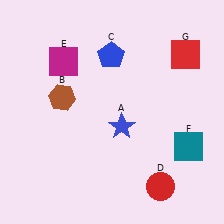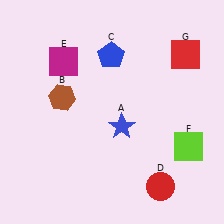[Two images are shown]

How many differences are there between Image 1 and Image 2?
There is 1 difference between the two images.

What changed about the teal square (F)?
In Image 1, F is teal. In Image 2, it changed to lime.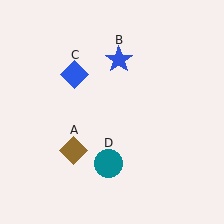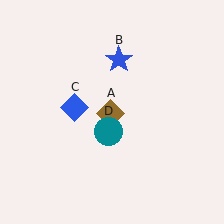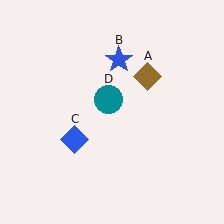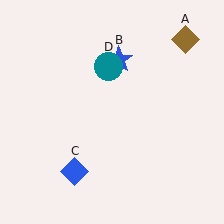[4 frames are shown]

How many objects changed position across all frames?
3 objects changed position: brown diamond (object A), blue diamond (object C), teal circle (object D).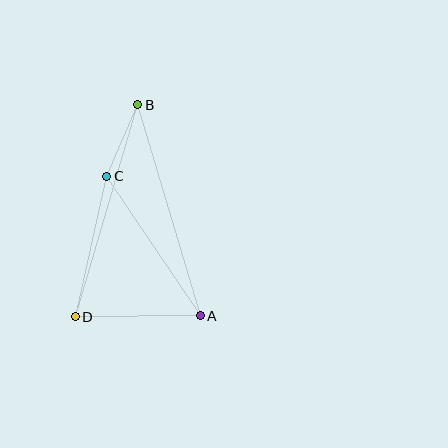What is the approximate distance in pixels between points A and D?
The distance between A and D is approximately 125 pixels.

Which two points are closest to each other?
Points B and C are closest to each other.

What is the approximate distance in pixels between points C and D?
The distance between C and D is approximately 144 pixels.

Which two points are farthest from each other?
Points B and D are farthest from each other.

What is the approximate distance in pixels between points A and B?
The distance between A and B is approximately 220 pixels.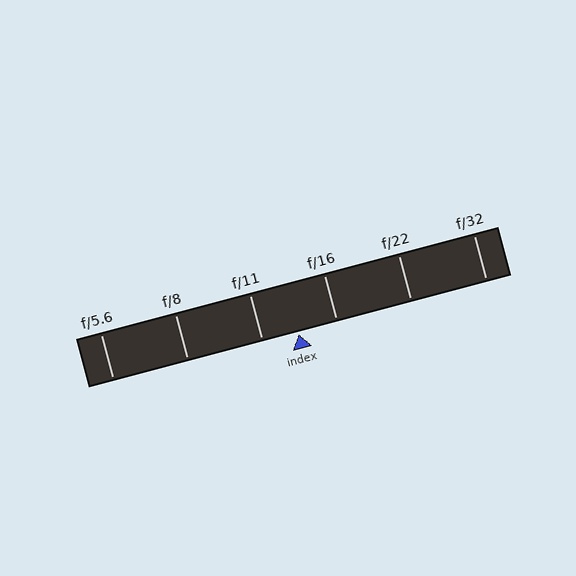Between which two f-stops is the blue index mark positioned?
The index mark is between f/11 and f/16.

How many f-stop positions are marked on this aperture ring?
There are 6 f-stop positions marked.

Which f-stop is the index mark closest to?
The index mark is closest to f/11.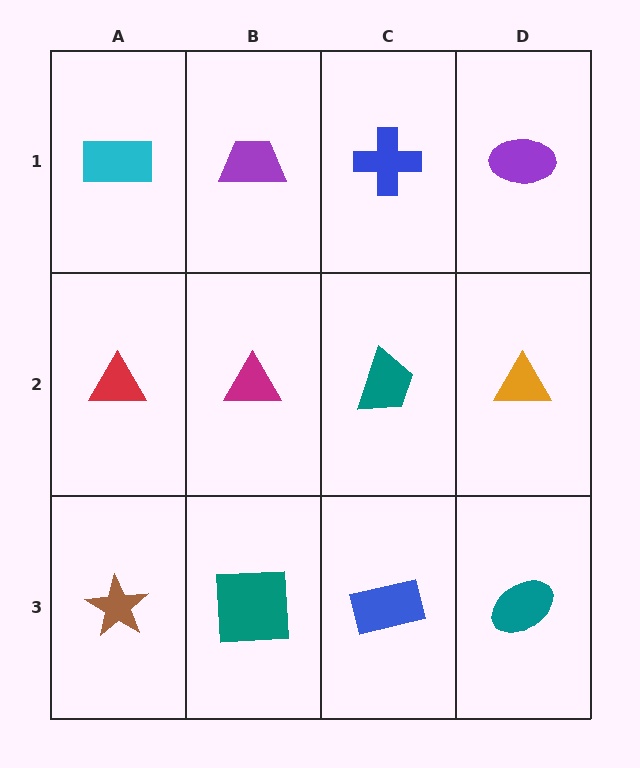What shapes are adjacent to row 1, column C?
A teal trapezoid (row 2, column C), a purple trapezoid (row 1, column B), a purple ellipse (row 1, column D).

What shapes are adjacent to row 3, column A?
A red triangle (row 2, column A), a teal square (row 3, column B).